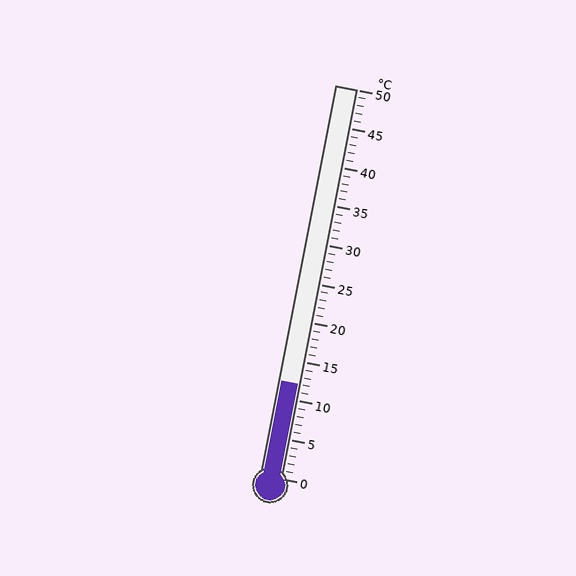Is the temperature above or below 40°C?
The temperature is below 40°C.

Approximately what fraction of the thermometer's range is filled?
The thermometer is filled to approximately 25% of its range.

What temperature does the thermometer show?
The thermometer shows approximately 12°C.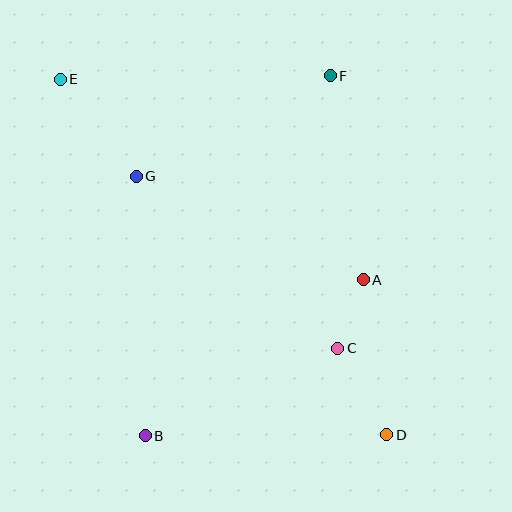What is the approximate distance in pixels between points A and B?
The distance between A and B is approximately 268 pixels.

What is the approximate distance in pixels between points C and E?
The distance between C and E is approximately 387 pixels.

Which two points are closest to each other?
Points A and C are closest to each other.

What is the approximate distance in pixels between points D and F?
The distance between D and F is approximately 363 pixels.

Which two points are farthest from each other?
Points D and E are farthest from each other.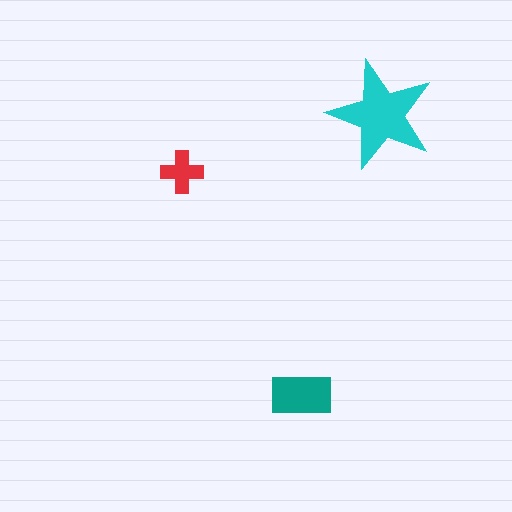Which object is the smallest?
The red cross.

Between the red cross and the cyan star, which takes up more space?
The cyan star.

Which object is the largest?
The cyan star.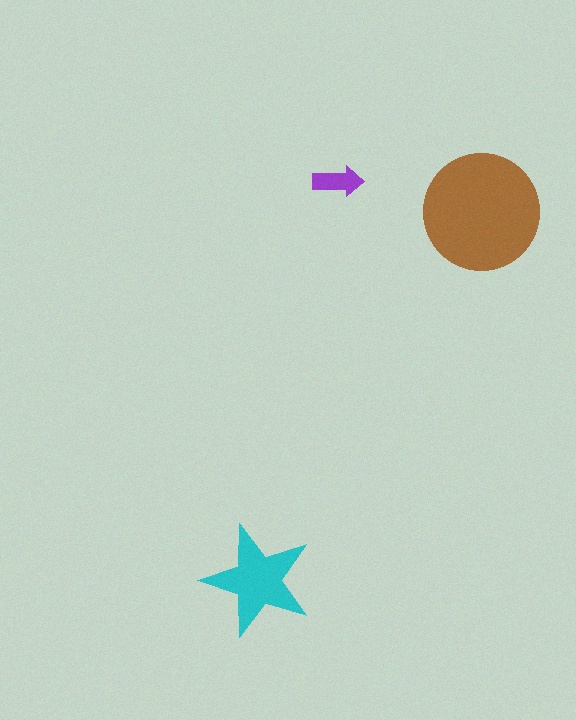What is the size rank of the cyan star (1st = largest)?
2nd.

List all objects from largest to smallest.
The brown circle, the cyan star, the purple arrow.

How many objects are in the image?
There are 3 objects in the image.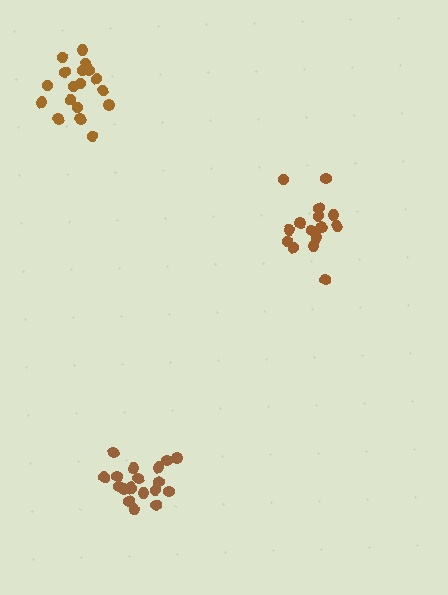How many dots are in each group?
Group 1: 18 dots, Group 2: 15 dots, Group 3: 20 dots (53 total).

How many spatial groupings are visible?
There are 3 spatial groupings.